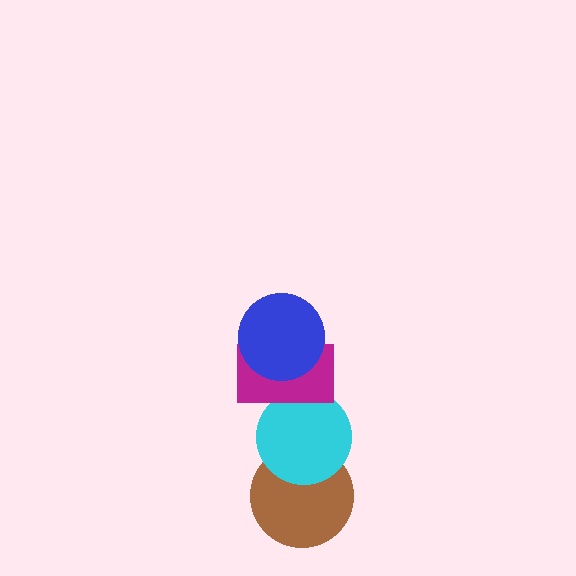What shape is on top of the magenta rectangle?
The blue circle is on top of the magenta rectangle.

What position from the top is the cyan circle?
The cyan circle is 3rd from the top.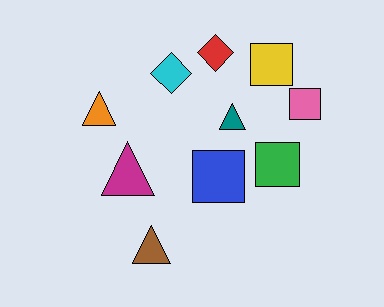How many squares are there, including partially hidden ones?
There are 4 squares.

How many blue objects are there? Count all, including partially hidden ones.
There is 1 blue object.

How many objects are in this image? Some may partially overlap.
There are 10 objects.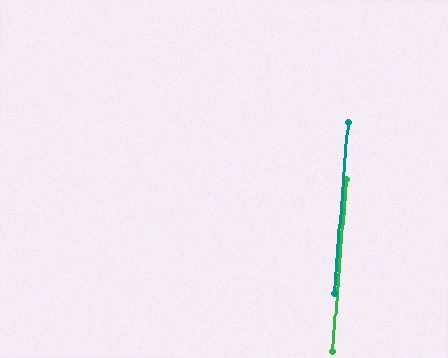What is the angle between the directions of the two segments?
Approximately 0 degrees.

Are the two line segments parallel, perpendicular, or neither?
Parallel — their directions differ by only 0.3°.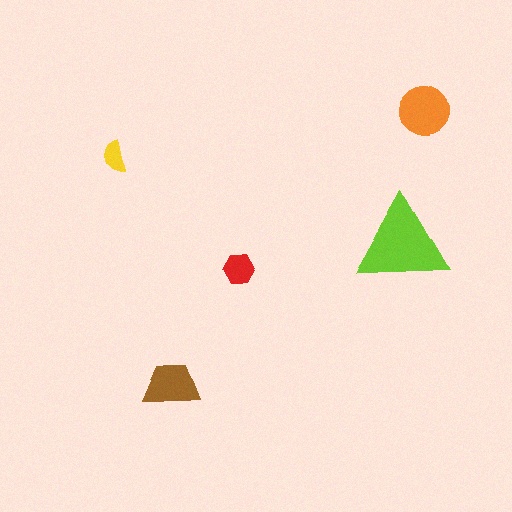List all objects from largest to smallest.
The lime triangle, the orange circle, the brown trapezoid, the red hexagon, the yellow semicircle.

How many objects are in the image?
There are 5 objects in the image.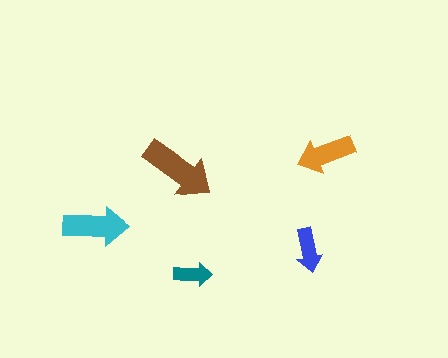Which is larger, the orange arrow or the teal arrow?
The orange one.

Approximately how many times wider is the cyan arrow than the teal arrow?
About 1.5 times wider.